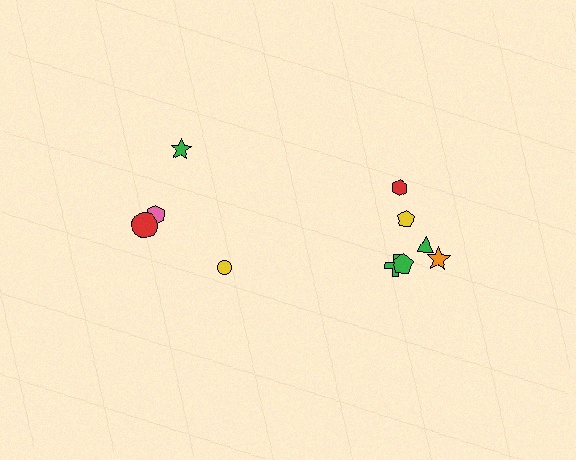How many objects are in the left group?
There are 4 objects.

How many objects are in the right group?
There are 6 objects.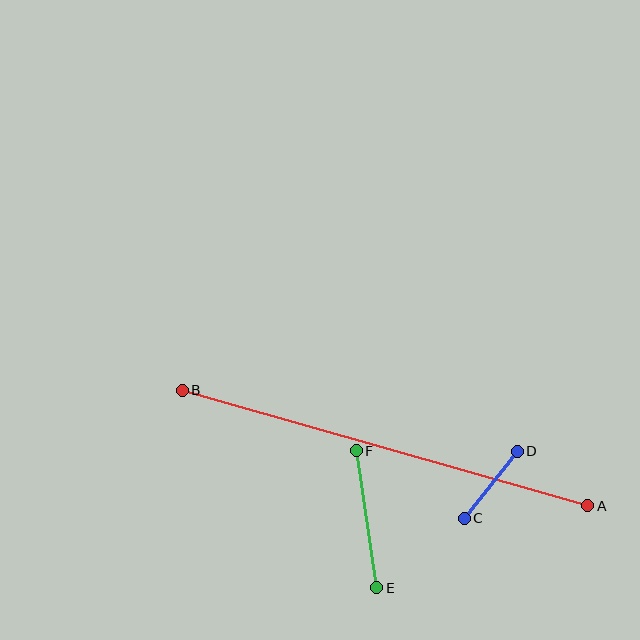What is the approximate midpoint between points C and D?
The midpoint is at approximately (491, 485) pixels.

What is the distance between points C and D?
The distance is approximately 85 pixels.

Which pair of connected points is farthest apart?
Points A and B are farthest apart.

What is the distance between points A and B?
The distance is approximately 422 pixels.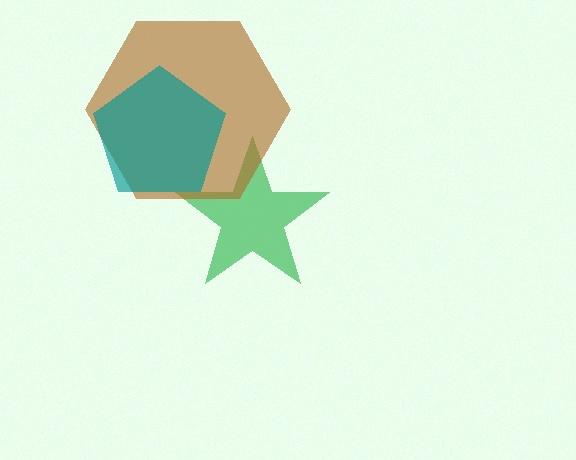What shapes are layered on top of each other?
The layered shapes are: a green star, a brown hexagon, a teal pentagon.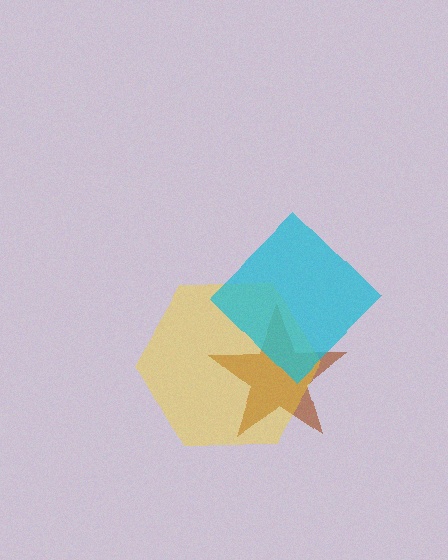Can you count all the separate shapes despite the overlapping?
Yes, there are 3 separate shapes.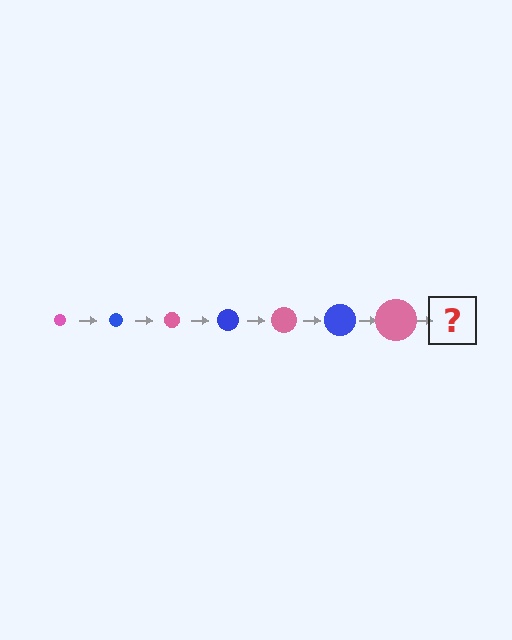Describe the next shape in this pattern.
It should be a blue circle, larger than the previous one.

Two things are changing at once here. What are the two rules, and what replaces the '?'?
The two rules are that the circle grows larger each step and the color cycles through pink and blue. The '?' should be a blue circle, larger than the previous one.